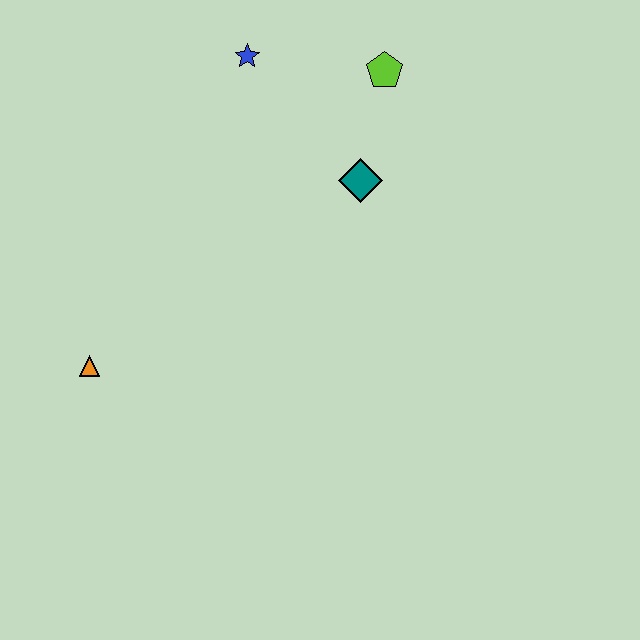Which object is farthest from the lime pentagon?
The orange triangle is farthest from the lime pentagon.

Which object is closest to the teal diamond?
The lime pentagon is closest to the teal diamond.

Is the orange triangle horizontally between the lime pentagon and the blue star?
No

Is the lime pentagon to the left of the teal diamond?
No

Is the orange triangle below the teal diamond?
Yes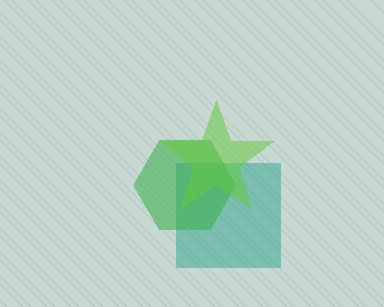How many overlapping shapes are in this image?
There are 3 overlapping shapes in the image.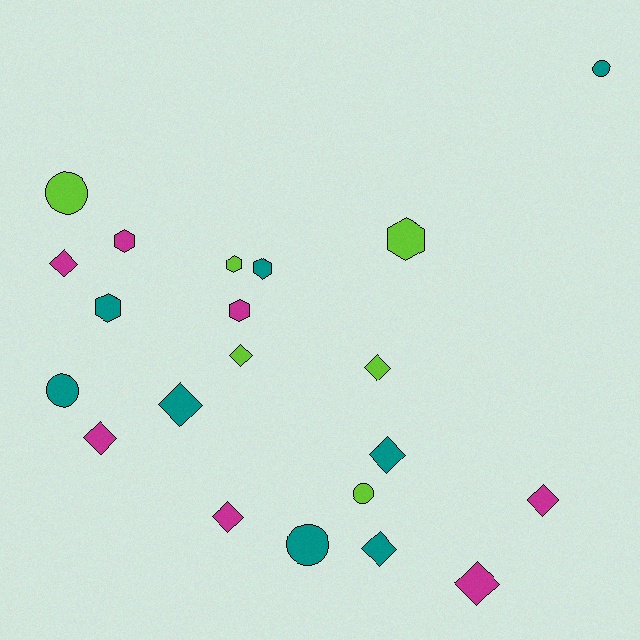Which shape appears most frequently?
Diamond, with 10 objects.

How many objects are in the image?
There are 21 objects.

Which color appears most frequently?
Teal, with 8 objects.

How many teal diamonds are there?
There are 3 teal diamonds.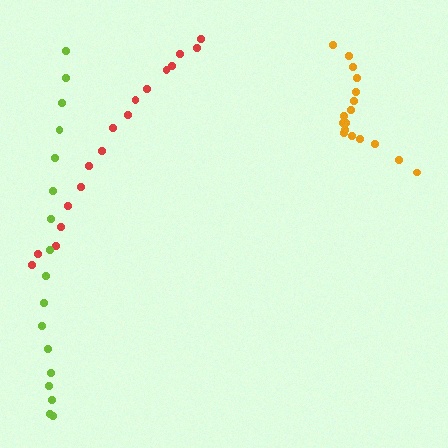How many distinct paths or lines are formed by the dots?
There are 3 distinct paths.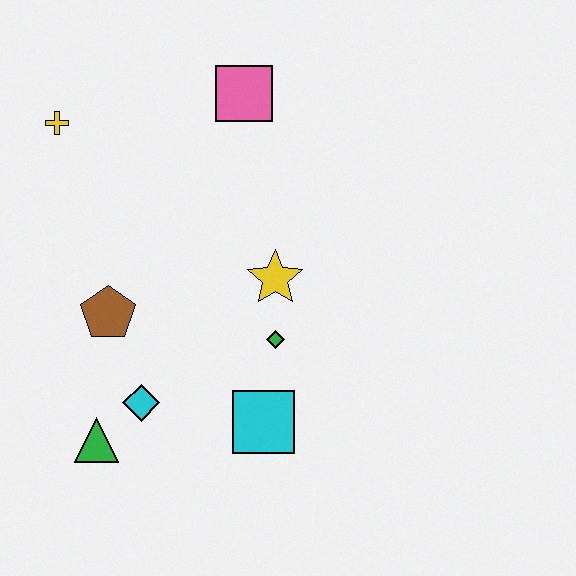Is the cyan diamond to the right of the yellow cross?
Yes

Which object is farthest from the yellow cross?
The cyan square is farthest from the yellow cross.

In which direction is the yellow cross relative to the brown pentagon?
The yellow cross is above the brown pentagon.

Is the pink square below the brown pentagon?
No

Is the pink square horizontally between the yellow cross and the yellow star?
Yes